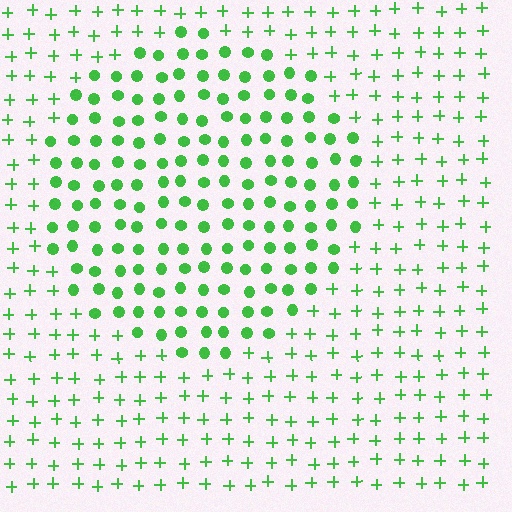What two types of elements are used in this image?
The image uses circles inside the circle region and plus signs outside it.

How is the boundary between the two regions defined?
The boundary is defined by a change in element shape: circles inside vs. plus signs outside. All elements share the same color and spacing.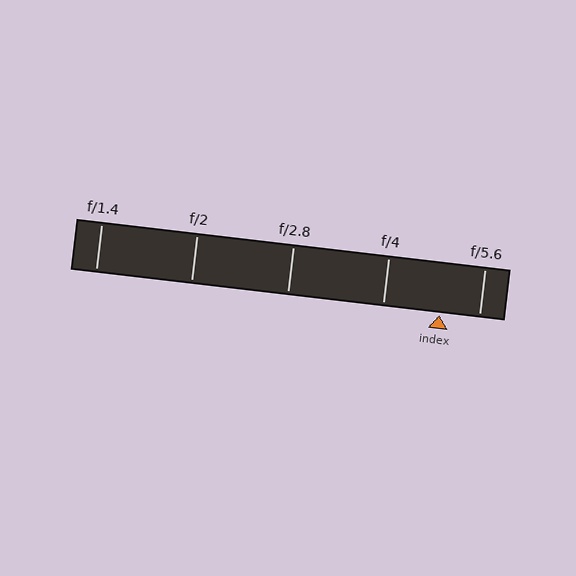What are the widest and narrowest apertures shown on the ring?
The widest aperture shown is f/1.4 and the narrowest is f/5.6.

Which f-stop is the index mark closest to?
The index mark is closest to f/5.6.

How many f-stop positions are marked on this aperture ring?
There are 5 f-stop positions marked.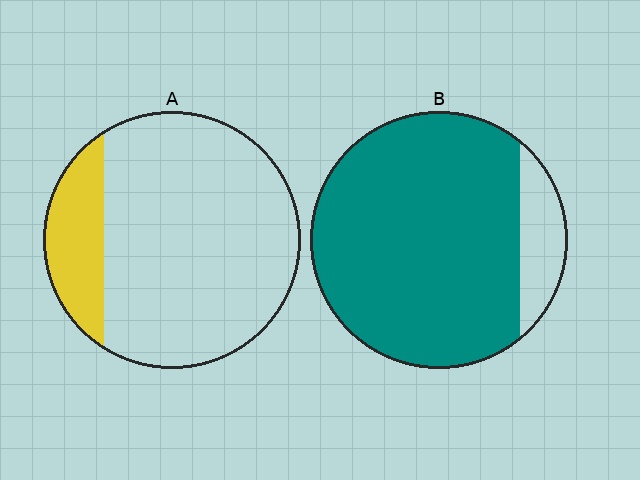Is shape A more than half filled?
No.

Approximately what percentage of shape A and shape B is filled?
A is approximately 20% and B is approximately 85%.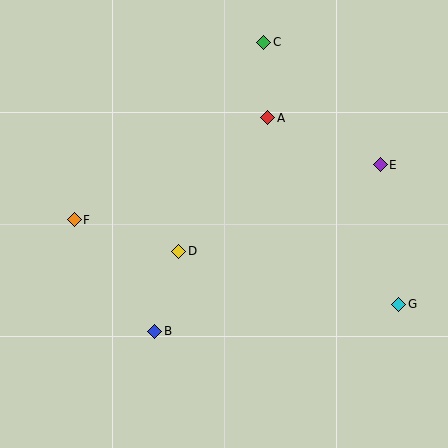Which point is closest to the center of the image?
Point D at (179, 251) is closest to the center.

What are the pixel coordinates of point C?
Point C is at (264, 42).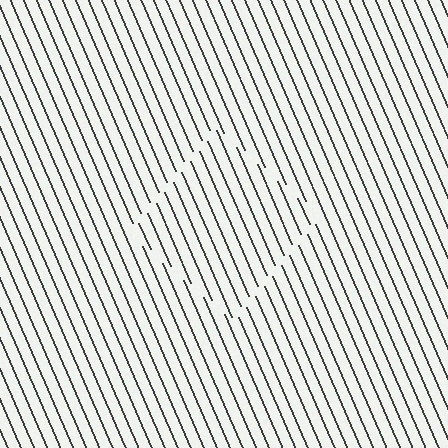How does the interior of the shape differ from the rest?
The interior of the shape contains the same grating, shifted by half a period — the contour is defined by the phase discontinuity where line-ends from the inner and outer gratings abut.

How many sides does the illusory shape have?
4 sides — the line-ends trace a square.